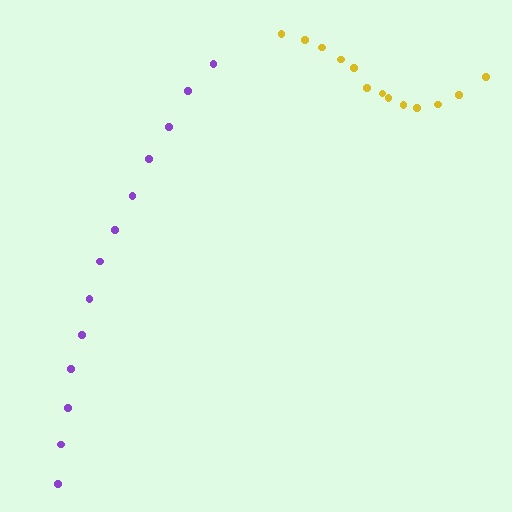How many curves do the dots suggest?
There are 2 distinct paths.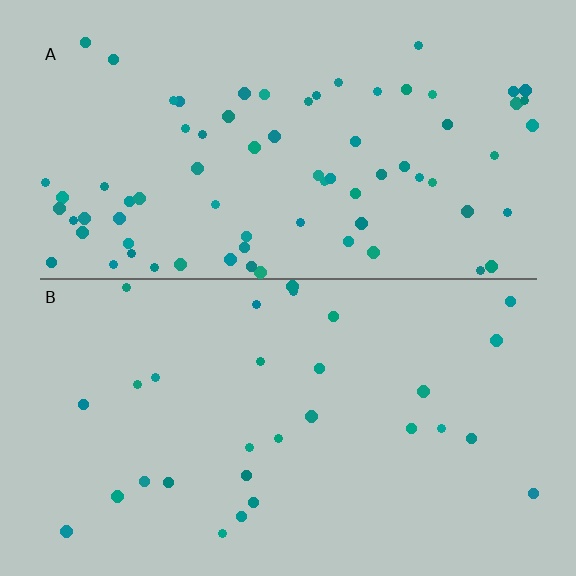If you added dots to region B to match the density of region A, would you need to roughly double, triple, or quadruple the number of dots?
Approximately triple.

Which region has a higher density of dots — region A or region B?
A (the top).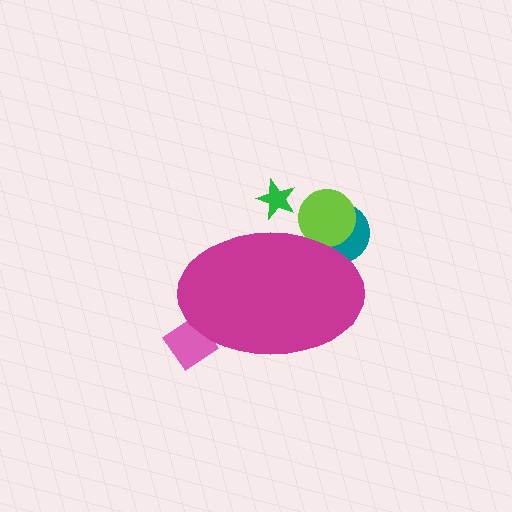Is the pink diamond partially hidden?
Yes, the pink diamond is partially hidden behind the magenta ellipse.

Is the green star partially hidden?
Yes, the green star is partially hidden behind the magenta ellipse.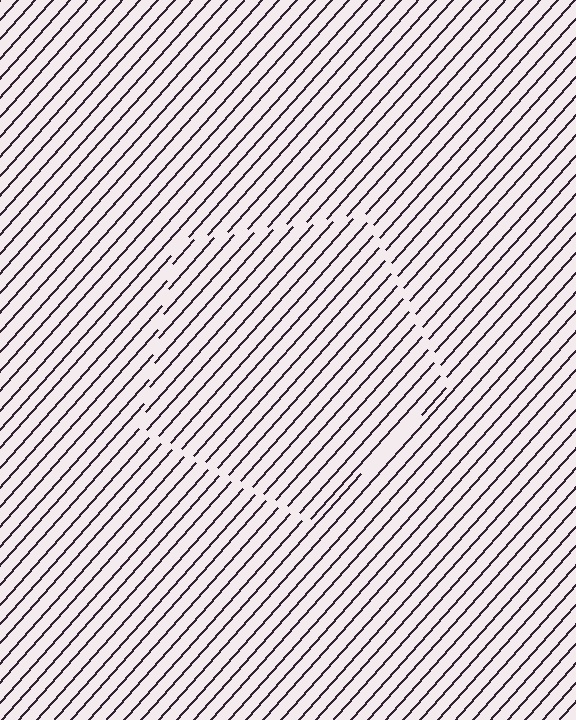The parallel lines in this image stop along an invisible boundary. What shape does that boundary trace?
An illusory pentagon. The interior of the shape contains the same grating, shifted by half a period — the contour is defined by the phase discontinuity where line-ends from the inner and outer gratings abut.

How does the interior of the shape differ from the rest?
The interior of the shape contains the same grating, shifted by half a period — the contour is defined by the phase discontinuity where line-ends from the inner and outer gratings abut.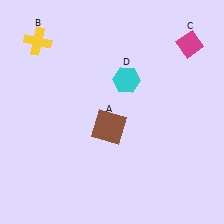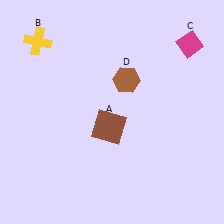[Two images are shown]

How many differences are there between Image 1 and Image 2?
There is 1 difference between the two images.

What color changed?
The hexagon (D) changed from cyan in Image 1 to brown in Image 2.